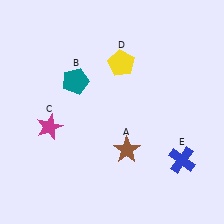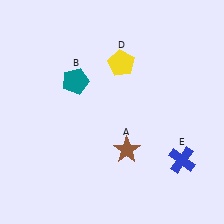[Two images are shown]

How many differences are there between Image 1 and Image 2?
There is 1 difference between the two images.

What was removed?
The magenta star (C) was removed in Image 2.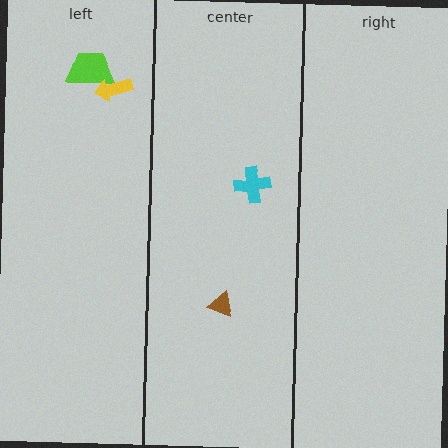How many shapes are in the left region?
2.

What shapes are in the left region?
The lime trapezoid, the yellow arrow.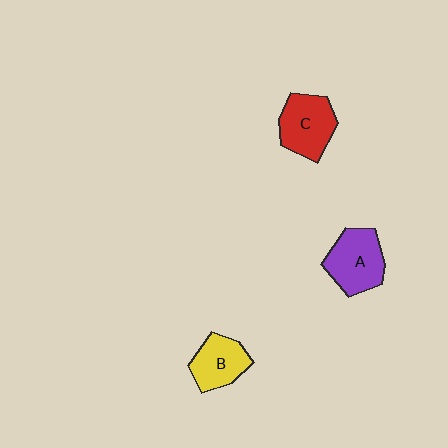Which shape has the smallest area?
Shape B (yellow).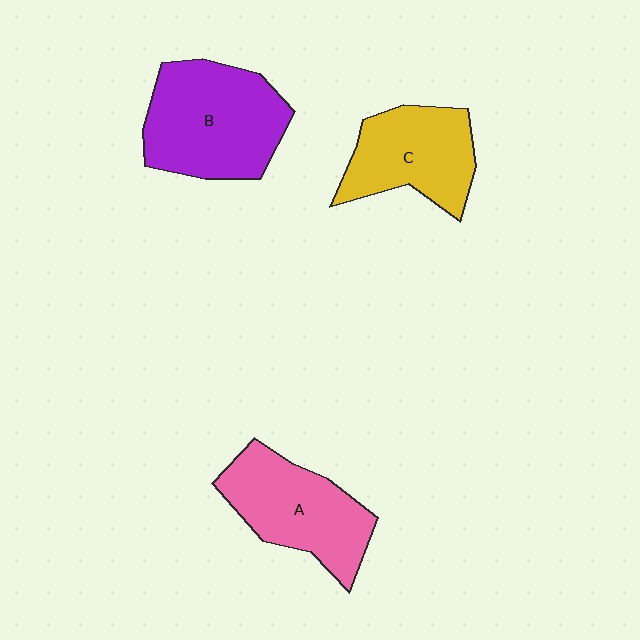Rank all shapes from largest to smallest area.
From largest to smallest: B (purple), A (pink), C (yellow).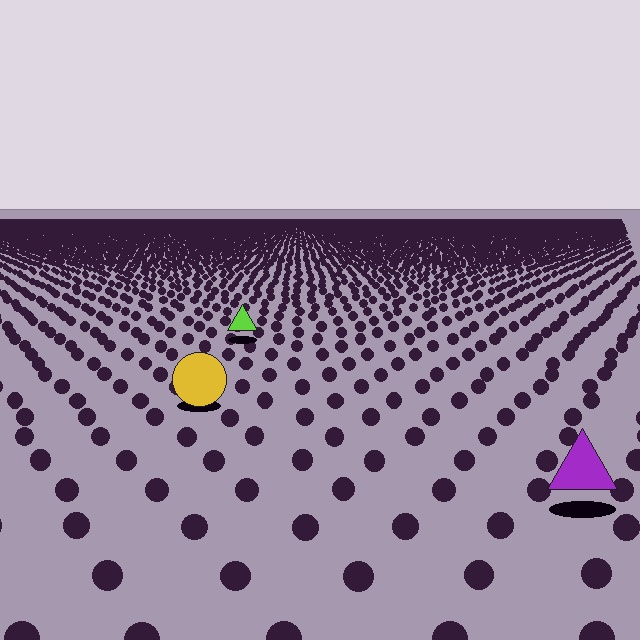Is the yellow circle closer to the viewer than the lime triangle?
Yes. The yellow circle is closer — you can tell from the texture gradient: the ground texture is coarser near it.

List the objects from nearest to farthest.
From nearest to farthest: the purple triangle, the yellow circle, the lime triangle.